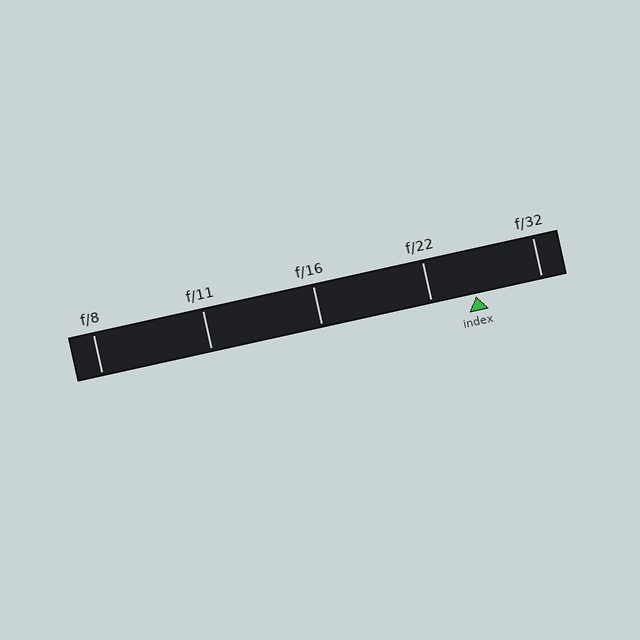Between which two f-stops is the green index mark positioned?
The index mark is between f/22 and f/32.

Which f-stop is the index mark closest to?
The index mark is closest to f/22.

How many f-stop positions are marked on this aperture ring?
There are 5 f-stop positions marked.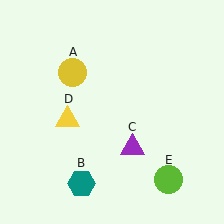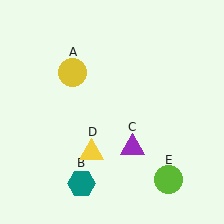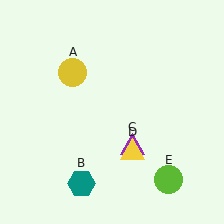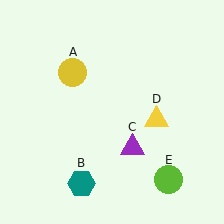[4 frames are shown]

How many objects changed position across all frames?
1 object changed position: yellow triangle (object D).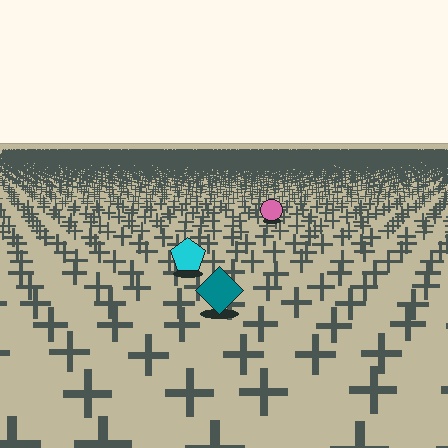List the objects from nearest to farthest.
From nearest to farthest: the teal diamond, the cyan pentagon, the pink circle.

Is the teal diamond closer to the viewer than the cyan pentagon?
Yes. The teal diamond is closer — you can tell from the texture gradient: the ground texture is coarser near it.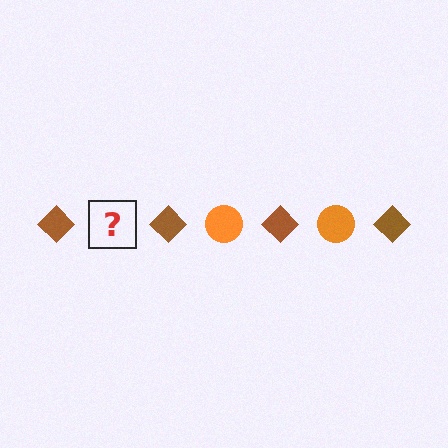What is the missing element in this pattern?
The missing element is an orange circle.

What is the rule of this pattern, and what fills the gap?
The rule is that the pattern alternates between brown diamond and orange circle. The gap should be filled with an orange circle.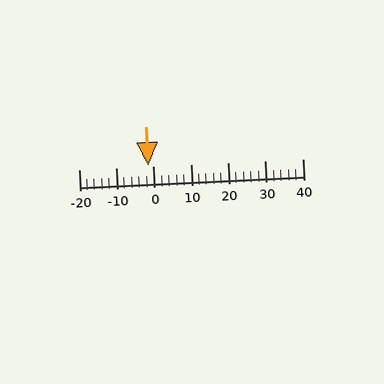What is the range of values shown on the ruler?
The ruler shows values from -20 to 40.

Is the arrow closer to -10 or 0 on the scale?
The arrow is closer to 0.